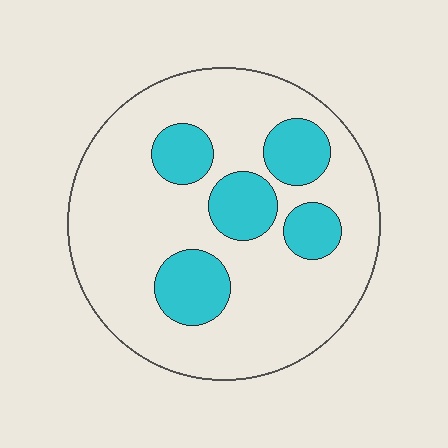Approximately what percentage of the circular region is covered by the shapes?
Approximately 25%.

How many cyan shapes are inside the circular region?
5.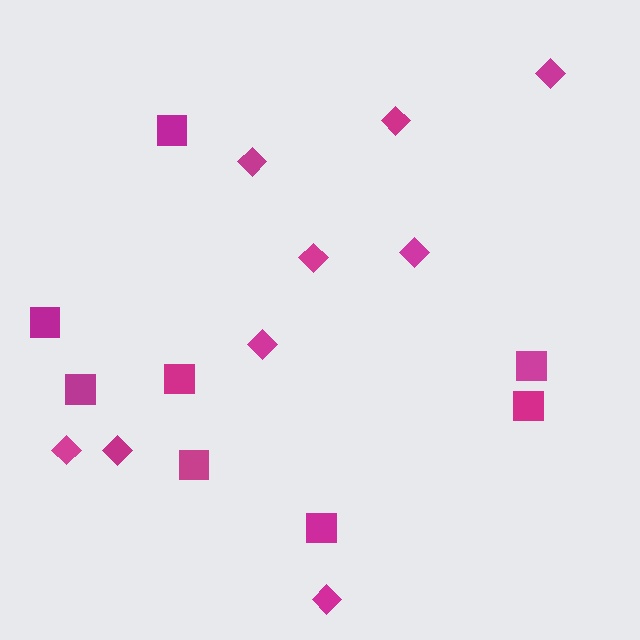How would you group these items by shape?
There are 2 groups: one group of squares (8) and one group of diamonds (9).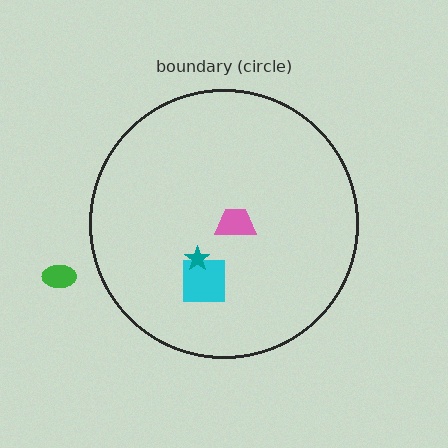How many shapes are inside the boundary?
3 inside, 1 outside.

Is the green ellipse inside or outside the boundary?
Outside.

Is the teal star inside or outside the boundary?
Inside.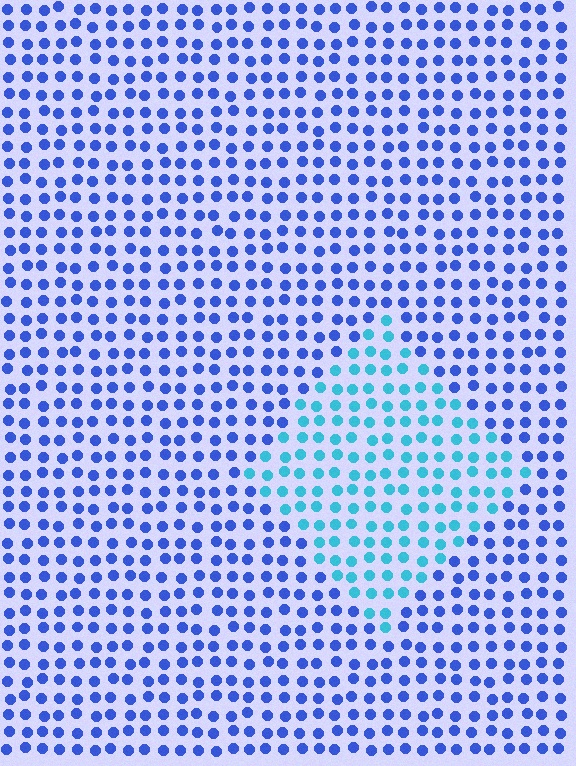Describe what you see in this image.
The image is filled with small blue elements in a uniform arrangement. A diamond-shaped region is visible where the elements are tinted to a slightly different hue, forming a subtle color boundary.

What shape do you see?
I see a diamond.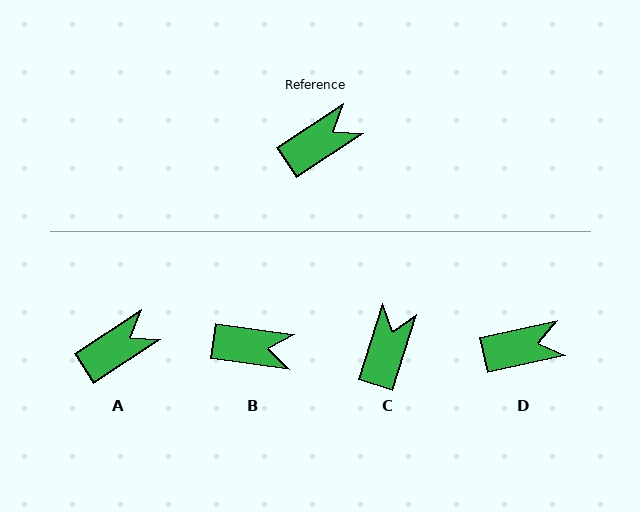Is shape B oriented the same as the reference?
No, it is off by about 41 degrees.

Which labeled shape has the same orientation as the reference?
A.